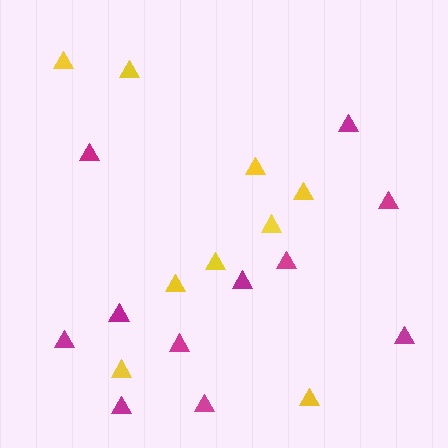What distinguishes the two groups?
There are 2 groups: one group of magenta triangles (11) and one group of yellow triangles (9).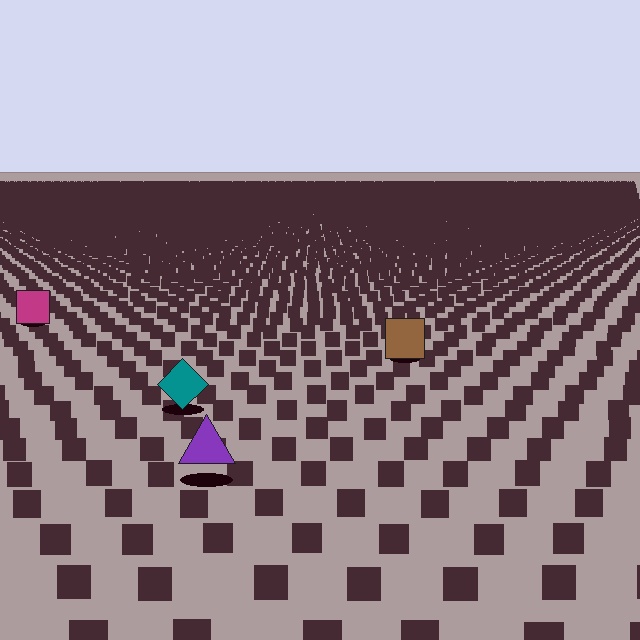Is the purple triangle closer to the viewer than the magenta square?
Yes. The purple triangle is closer — you can tell from the texture gradient: the ground texture is coarser near it.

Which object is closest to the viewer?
The purple triangle is closest. The texture marks near it are larger and more spread out.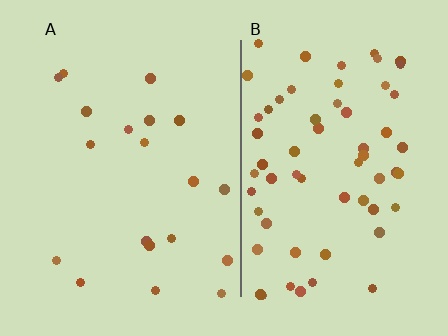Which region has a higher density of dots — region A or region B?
B (the right).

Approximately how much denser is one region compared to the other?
Approximately 3.2× — region B over region A.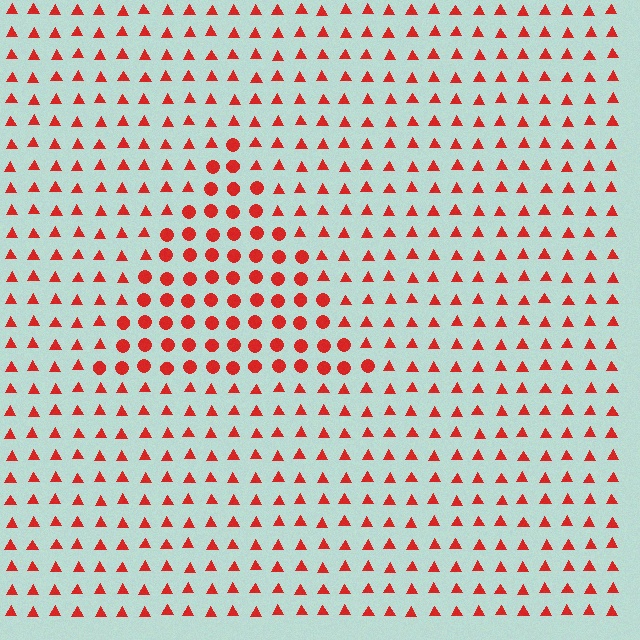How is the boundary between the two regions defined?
The boundary is defined by a change in element shape: circles inside vs. triangles outside. All elements share the same color and spacing.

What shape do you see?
I see a triangle.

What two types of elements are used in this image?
The image uses circles inside the triangle region and triangles outside it.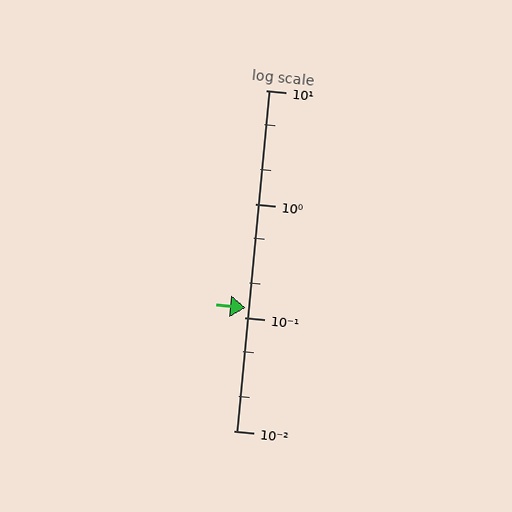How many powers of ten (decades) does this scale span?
The scale spans 3 decades, from 0.01 to 10.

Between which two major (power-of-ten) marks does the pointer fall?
The pointer is between 0.1 and 1.